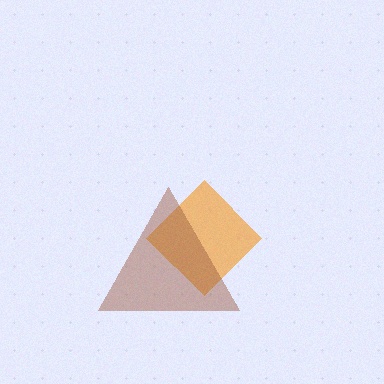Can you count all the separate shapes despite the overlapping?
Yes, there are 2 separate shapes.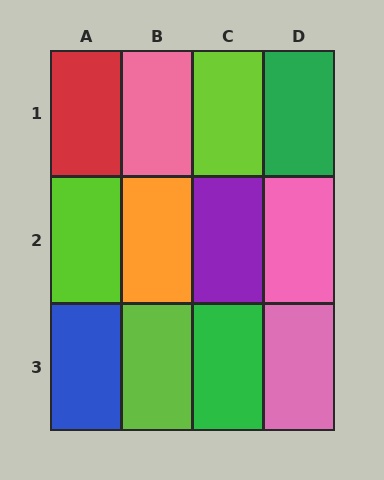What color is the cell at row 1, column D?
Green.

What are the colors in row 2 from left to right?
Lime, orange, purple, pink.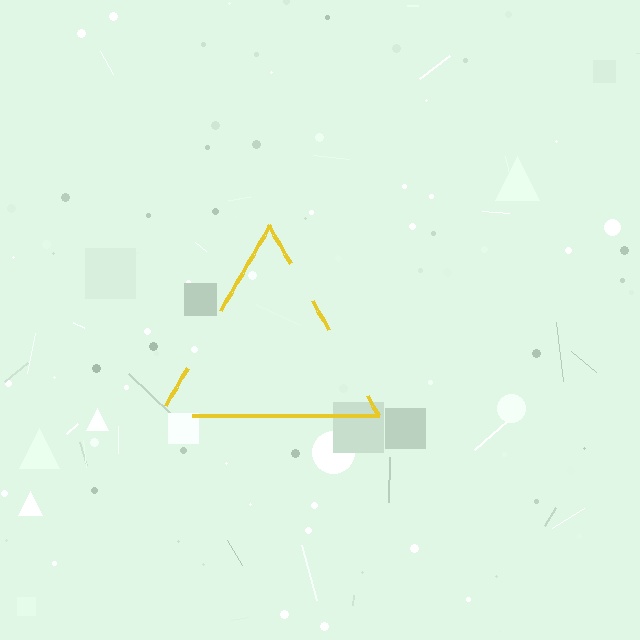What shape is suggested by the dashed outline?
The dashed outline suggests a triangle.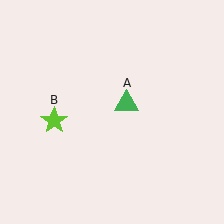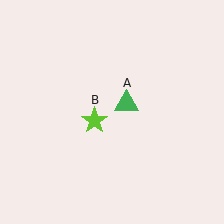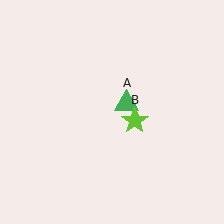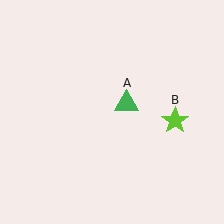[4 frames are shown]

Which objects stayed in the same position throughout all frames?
Green triangle (object A) remained stationary.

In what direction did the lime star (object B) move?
The lime star (object B) moved right.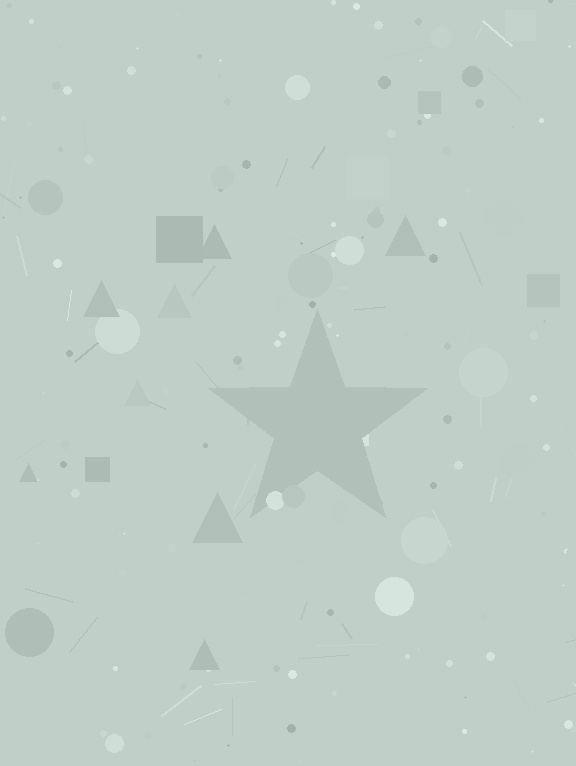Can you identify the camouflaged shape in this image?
The camouflaged shape is a star.